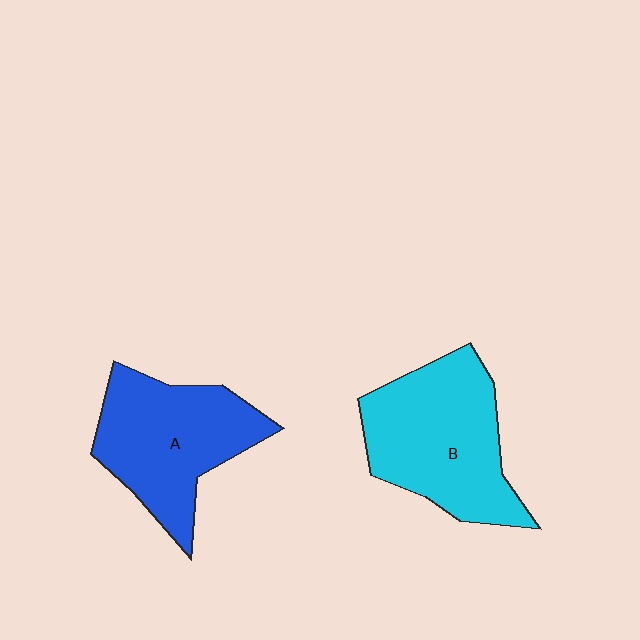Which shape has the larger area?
Shape B (cyan).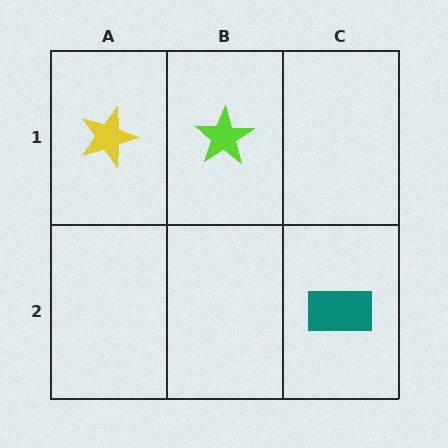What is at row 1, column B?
A lime star.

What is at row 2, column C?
A teal rectangle.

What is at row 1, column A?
A yellow star.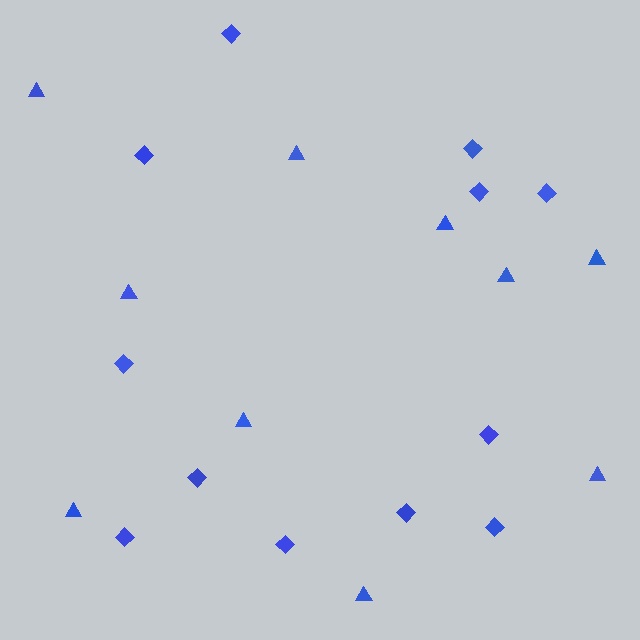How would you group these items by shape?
There are 2 groups: one group of triangles (10) and one group of diamonds (12).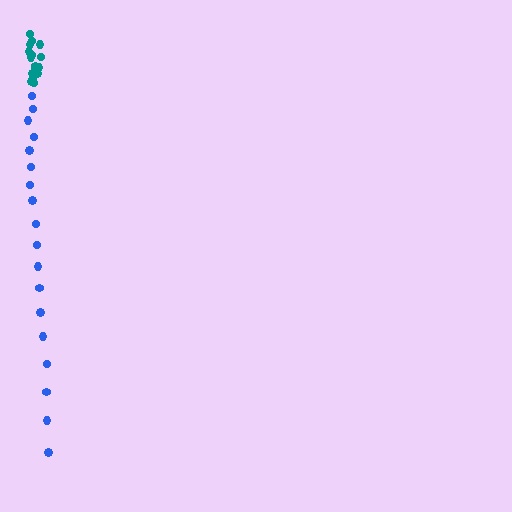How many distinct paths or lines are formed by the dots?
There are 2 distinct paths.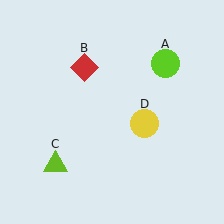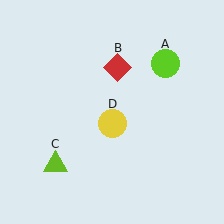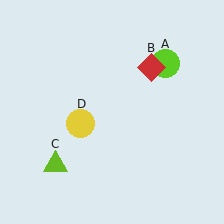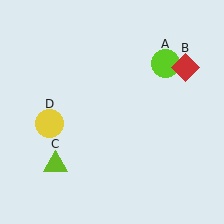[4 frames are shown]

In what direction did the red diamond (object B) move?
The red diamond (object B) moved right.